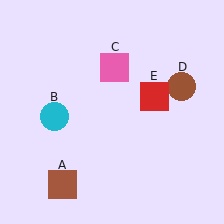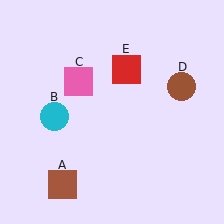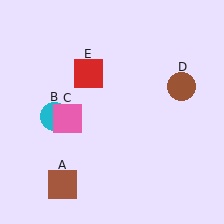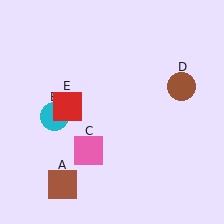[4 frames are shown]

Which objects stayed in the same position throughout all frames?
Brown square (object A) and cyan circle (object B) and brown circle (object D) remained stationary.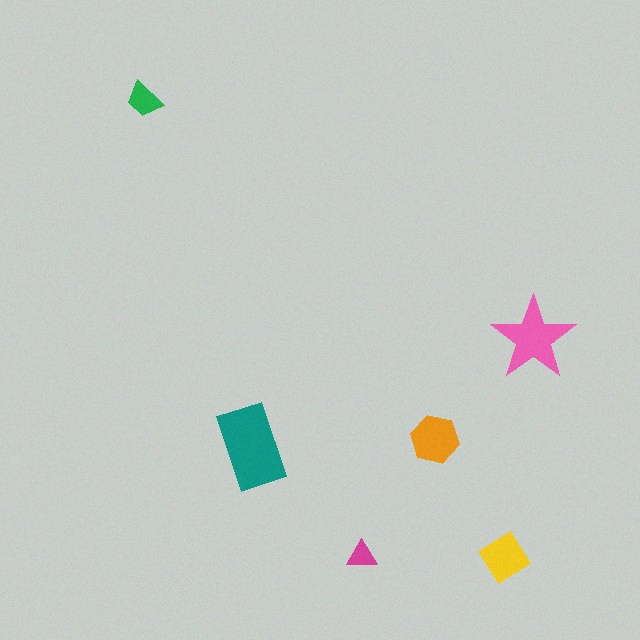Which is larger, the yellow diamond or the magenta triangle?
The yellow diamond.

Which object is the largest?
The teal rectangle.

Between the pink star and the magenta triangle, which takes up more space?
The pink star.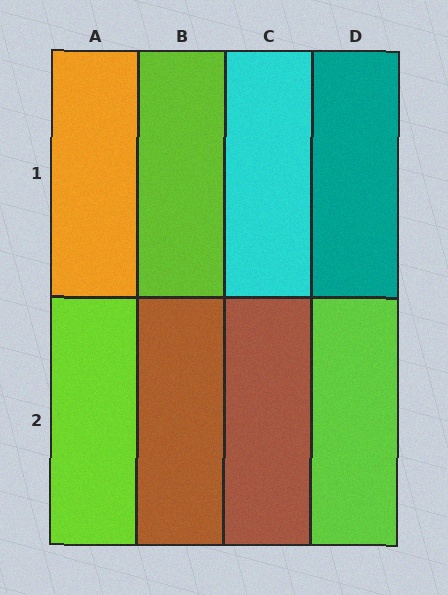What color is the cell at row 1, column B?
Lime.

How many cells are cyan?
1 cell is cyan.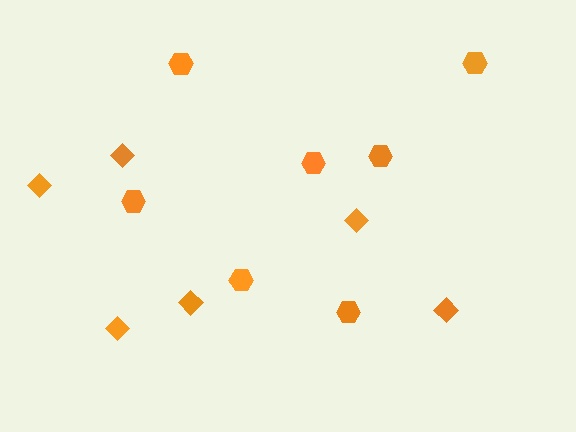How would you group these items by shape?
There are 2 groups: one group of hexagons (7) and one group of diamonds (6).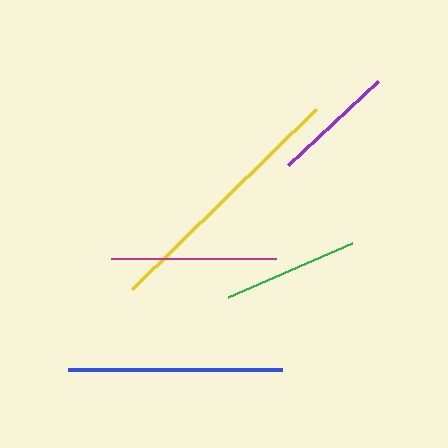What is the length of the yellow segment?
The yellow segment is approximately 257 pixels long.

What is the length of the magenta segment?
The magenta segment is approximately 165 pixels long.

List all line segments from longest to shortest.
From longest to shortest: yellow, blue, magenta, green, purple.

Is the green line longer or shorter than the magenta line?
The magenta line is longer than the green line.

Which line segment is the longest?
The yellow line is the longest at approximately 257 pixels.